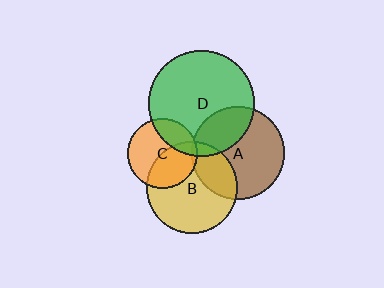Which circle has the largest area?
Circle D (green).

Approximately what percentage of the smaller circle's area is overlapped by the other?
Approximately 25%.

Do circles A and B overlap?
Yes.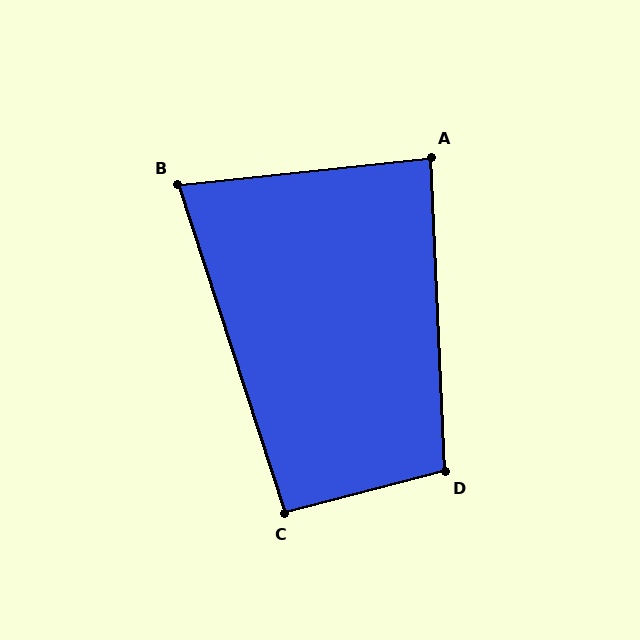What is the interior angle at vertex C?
Approximately 93 degrees (approximately right).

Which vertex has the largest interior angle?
D, at approximately 102 degrees.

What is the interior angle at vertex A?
Approximately 87 degrees (approximately right).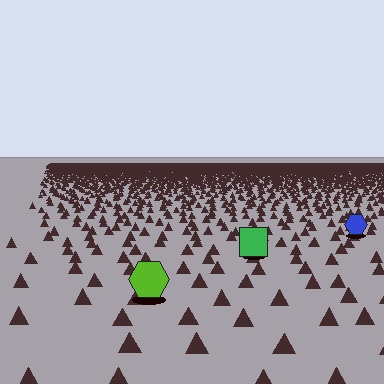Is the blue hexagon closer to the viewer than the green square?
No. The green square is closer — you can tell from the texture gradient: the ground texture is coarser near it.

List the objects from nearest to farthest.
From nearest to farthest: the lime hexagon, the green square, the blue hexagon.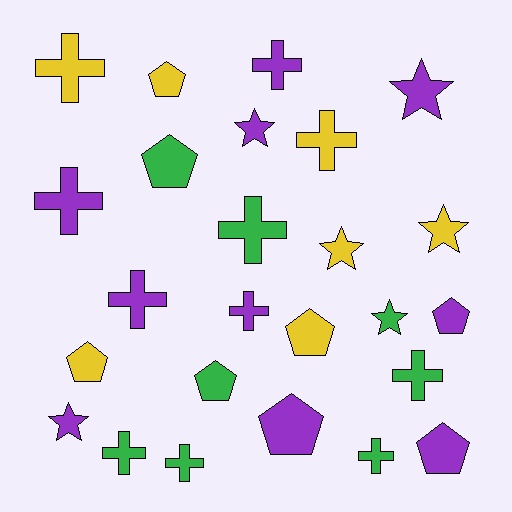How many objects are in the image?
There are 25 objects.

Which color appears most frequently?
Purple, with 10 objects.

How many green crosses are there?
There are 5 green crosses.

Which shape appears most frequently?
Cross, with 11 objects.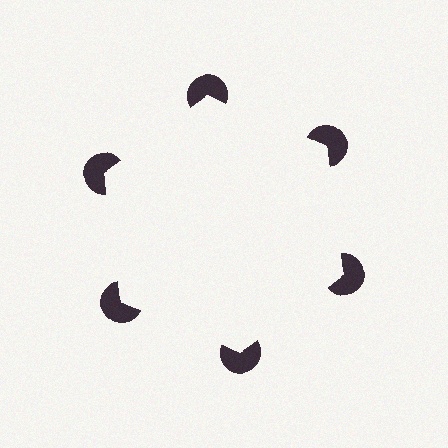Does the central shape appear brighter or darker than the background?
It typically appears slightly brighter than the background, even though no actual brightness change is drawn.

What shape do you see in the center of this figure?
An illusory hexagon — its edges are inferred from the aligned wedge cuts in the pac-man discs, not physically drawn.